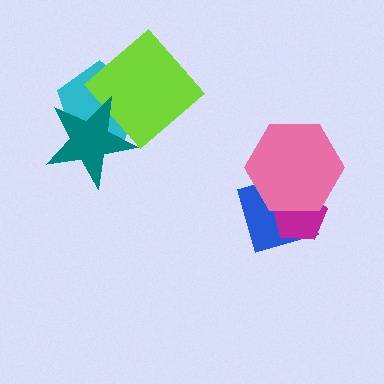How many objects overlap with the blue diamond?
2 objects overlap with the blue diamond.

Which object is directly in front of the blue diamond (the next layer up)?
The magenta pentagon is directly in front of the blue diamond.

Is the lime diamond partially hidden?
Yes, it is partially covered by another shape.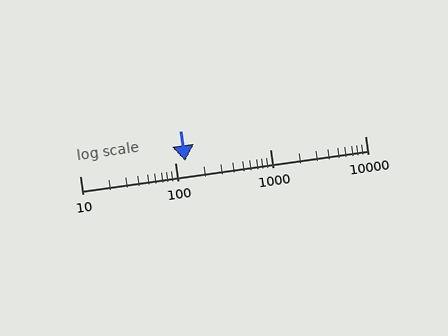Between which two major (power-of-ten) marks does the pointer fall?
The pointer is between 100 and 1000.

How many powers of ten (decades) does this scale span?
The scale spans 3 decades, from 10 to 10000.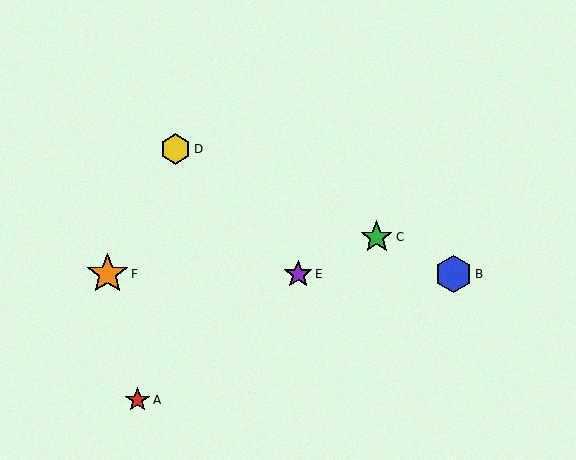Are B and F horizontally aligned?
Yes, both are at y≈274.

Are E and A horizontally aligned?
No, E is at y≈274 and A is at y≈400.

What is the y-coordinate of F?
Object F is at y≈274.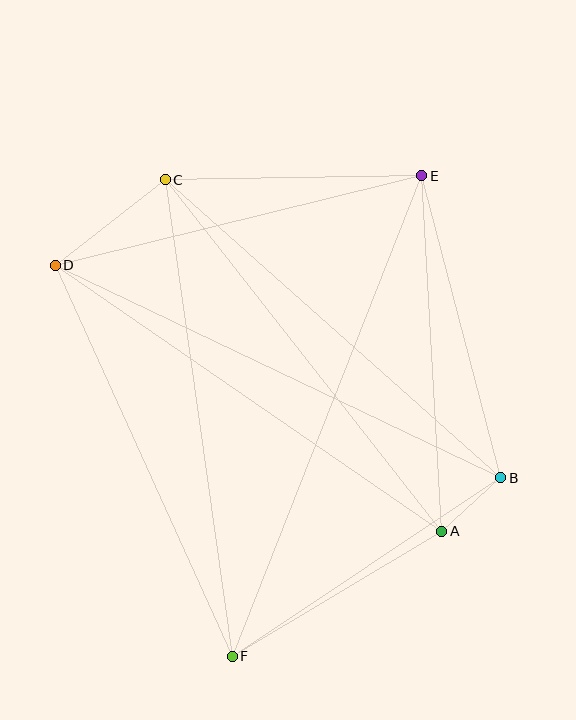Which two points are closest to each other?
Points A and B are closest to each other.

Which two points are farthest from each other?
Points E and F are farthest from each other.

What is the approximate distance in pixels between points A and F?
The distance between A and F is approximately 244 pixels.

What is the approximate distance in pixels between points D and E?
The distance between D and E is approximately 378 pixels.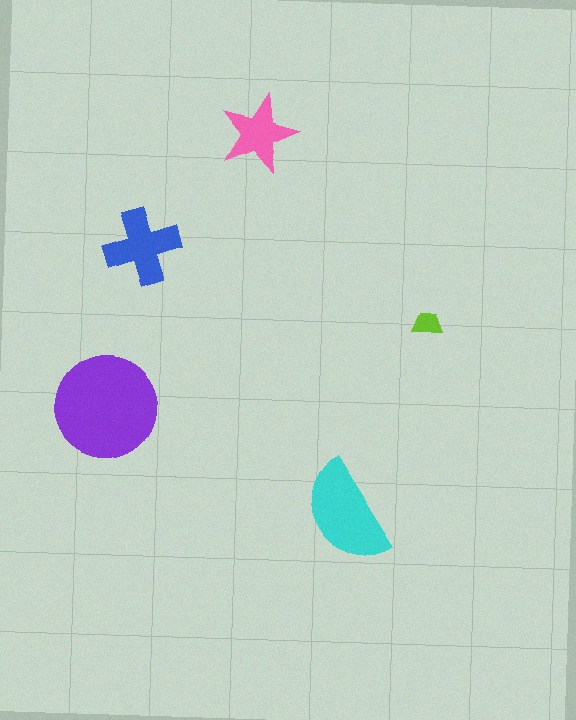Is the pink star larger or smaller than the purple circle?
Smaller.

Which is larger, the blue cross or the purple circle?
The purple circle.